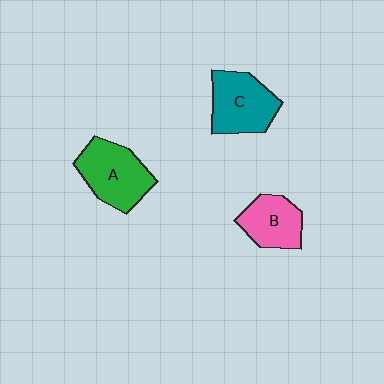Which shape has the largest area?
Shape A (green).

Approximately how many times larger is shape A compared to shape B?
Approximately 1.4 times.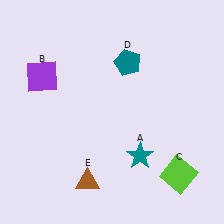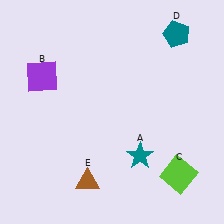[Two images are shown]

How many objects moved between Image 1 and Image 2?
1 object moved between the two images.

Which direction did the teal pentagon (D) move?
The teal pentagon (D) moved right.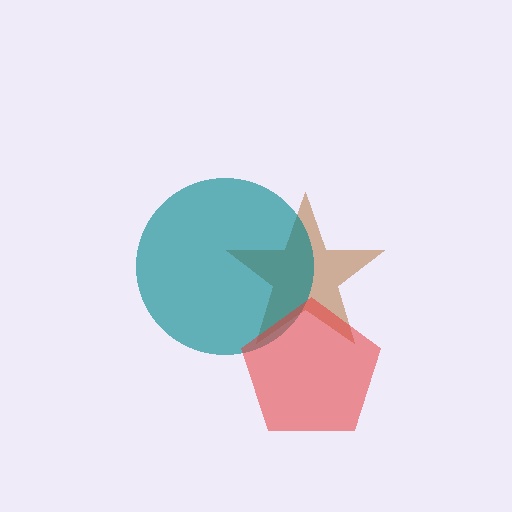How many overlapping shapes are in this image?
There are 3 overlapping shapes in the image.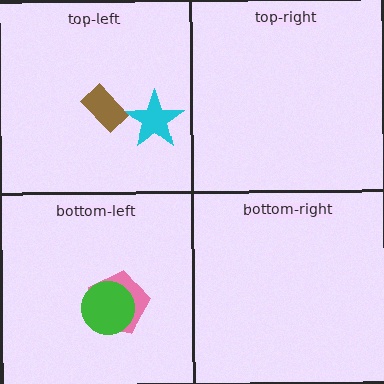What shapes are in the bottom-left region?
The pink pentagon, the green circle.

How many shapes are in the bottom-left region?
2.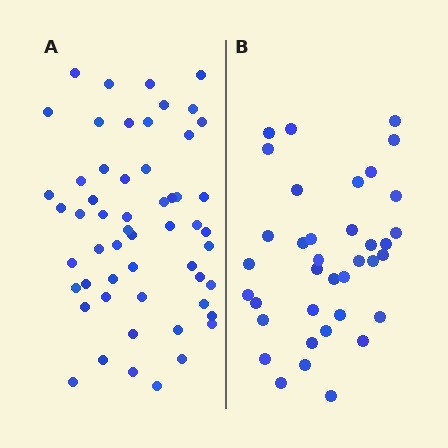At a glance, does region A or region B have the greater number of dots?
Region A (the left region) has more dots.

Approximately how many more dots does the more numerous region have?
Region A has approximately 20 more dots than region B.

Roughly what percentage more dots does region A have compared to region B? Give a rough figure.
About 50% more.